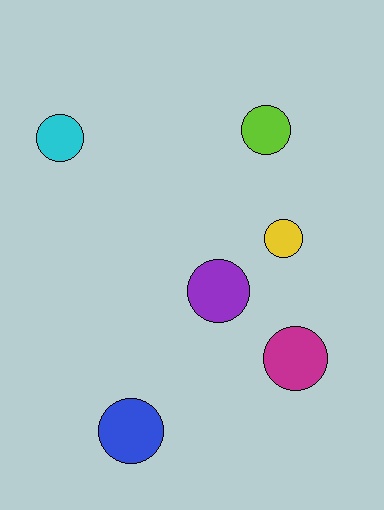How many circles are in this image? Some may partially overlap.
There are 6 circles.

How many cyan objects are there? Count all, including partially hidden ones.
There is 1 cyan object.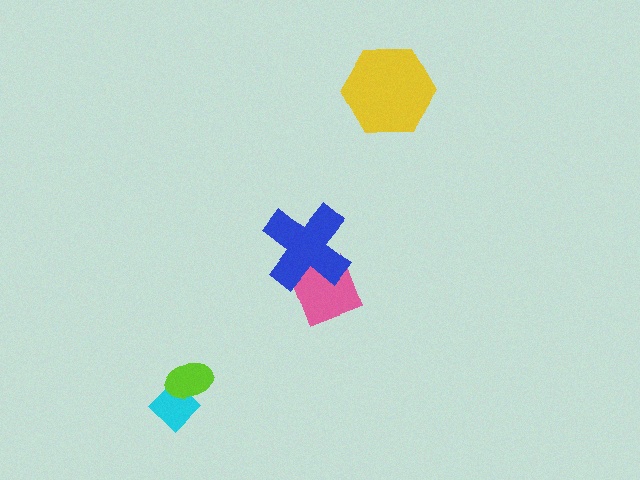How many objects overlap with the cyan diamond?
1 object overlaps with the cyan diamond.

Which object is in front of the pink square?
The blue cross is in front of the pink square.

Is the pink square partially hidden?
Yes, it is partially covered by another shape.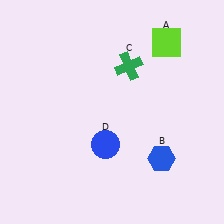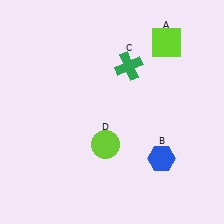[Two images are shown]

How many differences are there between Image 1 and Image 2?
There is 1 difference between the two images.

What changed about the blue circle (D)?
In Image 1, D is blue. In Image 2, it changed to lime.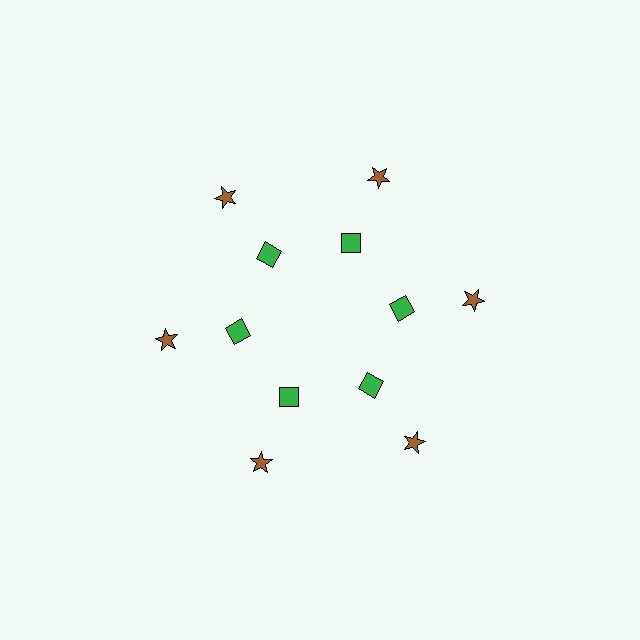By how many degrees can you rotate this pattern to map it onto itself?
The pattern maps onto itself every 60 degrees of rotation.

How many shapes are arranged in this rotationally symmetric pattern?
There are 12 shapes, arranged in 6 groups of 2.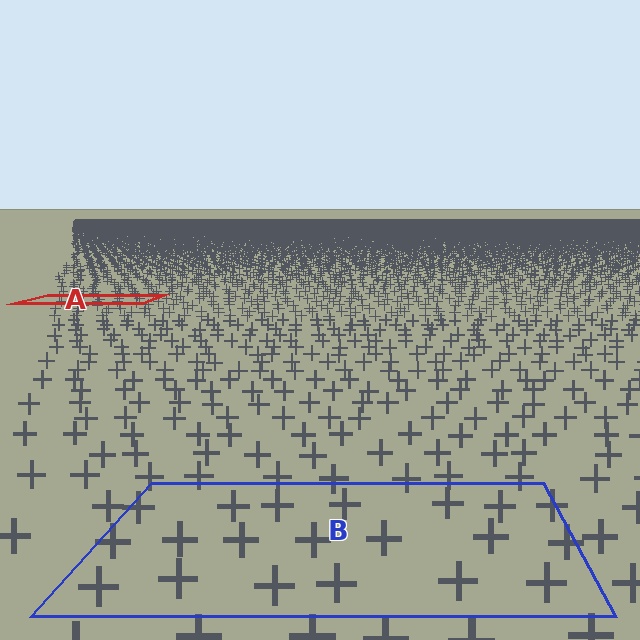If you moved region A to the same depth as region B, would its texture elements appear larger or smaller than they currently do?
They would appear larger. At a closer depth, the same texture elements are projected at a bigger on-screen size.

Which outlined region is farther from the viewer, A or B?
Region A is farther from the viewer — the texture elements inside it appear smaller and more densely packed.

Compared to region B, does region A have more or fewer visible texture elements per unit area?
Region A has more texture elements per unit area — they are packed more densely because it is farther away.